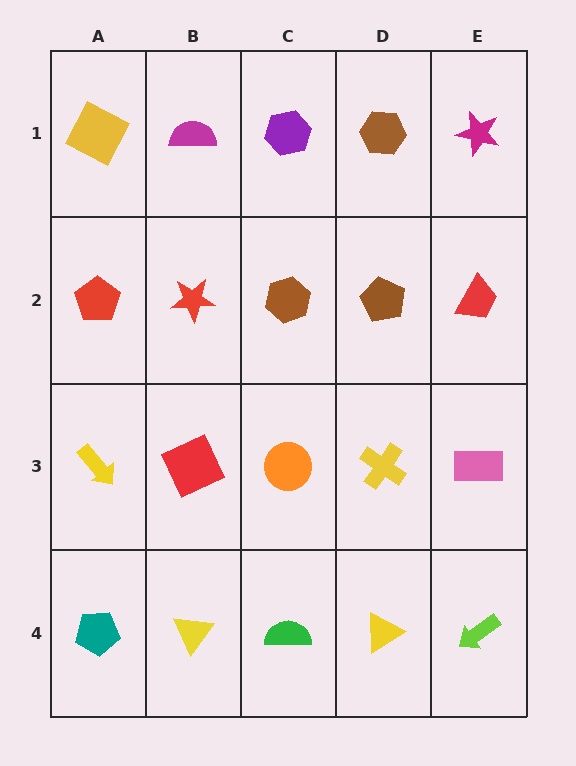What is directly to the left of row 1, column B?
A yellow square.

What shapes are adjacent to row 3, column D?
A brown pentagon (row 2, column D), a yellow triangle (row 4, column D), an orange circle (row 3, column C), a pink rectangle (row 3, column E).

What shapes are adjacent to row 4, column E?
A pink rectangle (row 3, column E), a yellow triangle (row 4, column D).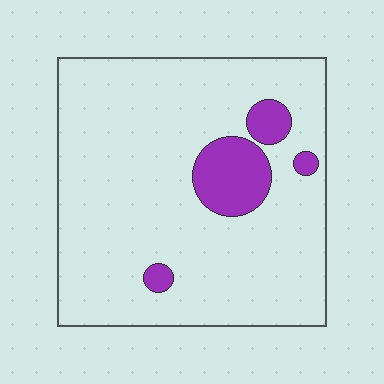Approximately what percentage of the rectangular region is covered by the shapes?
Approximately 10%.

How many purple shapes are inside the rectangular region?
4.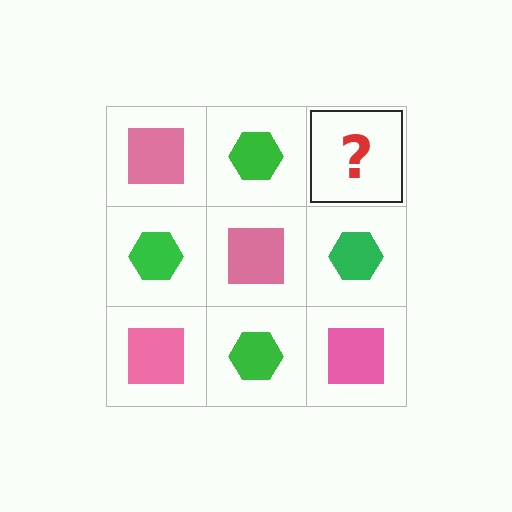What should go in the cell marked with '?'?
The missing cell should contain a pink square.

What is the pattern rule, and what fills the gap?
The rule is that it alternates pink square and green hexagon in a checkerboard pattern. The gap should be filled with a pink square.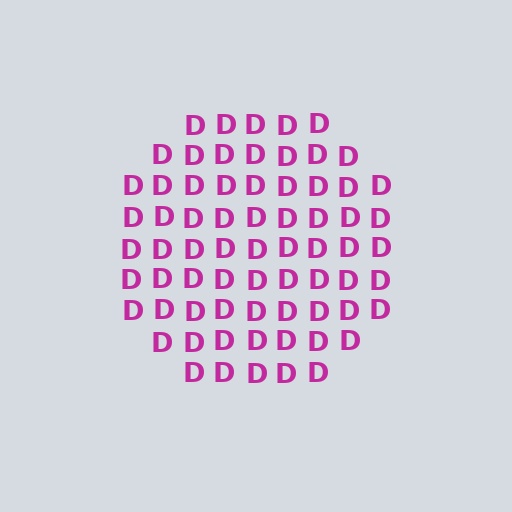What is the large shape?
The large shape is a circle.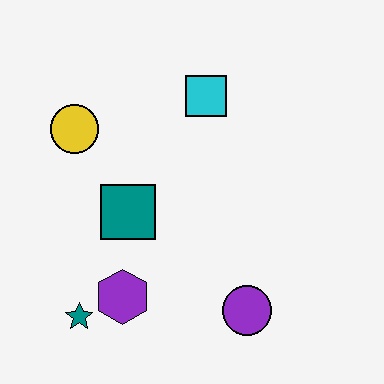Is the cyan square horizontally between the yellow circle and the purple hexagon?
No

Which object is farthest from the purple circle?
The yellow circle is farthest from the purple circle.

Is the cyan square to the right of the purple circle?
No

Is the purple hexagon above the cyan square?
No